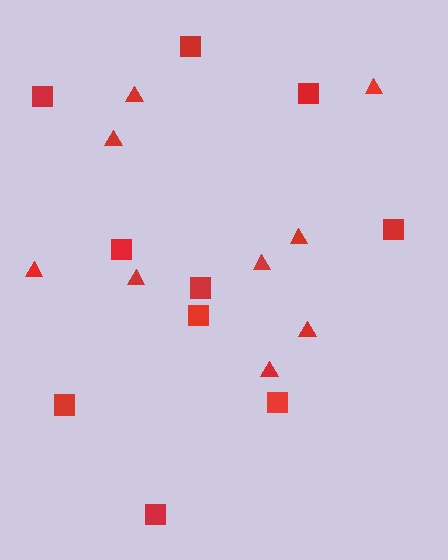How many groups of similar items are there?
There are 2 groups: one group of squares (10) and one group of triangles (9).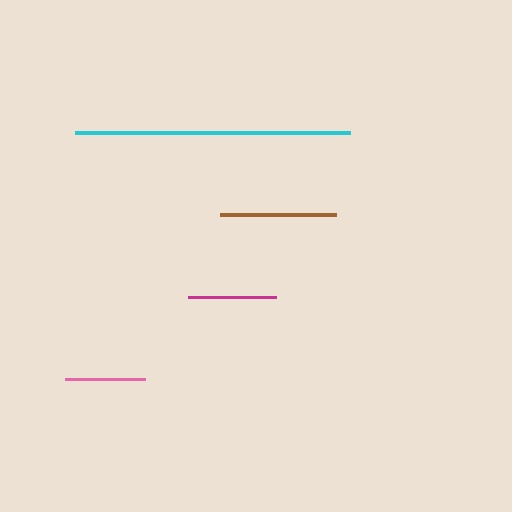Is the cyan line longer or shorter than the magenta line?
The cyan line is longer than the magenta line.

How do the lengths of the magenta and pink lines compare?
The magenta and pink lines are approximately the same length.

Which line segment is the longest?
The cyan line is the longest at approximately 275 pixels.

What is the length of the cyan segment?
The cyan segment is approximately 275 pixels long.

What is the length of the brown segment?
The brown segment is approximately 116 pixels long.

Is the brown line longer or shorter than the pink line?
The brown line is longer than the pink line.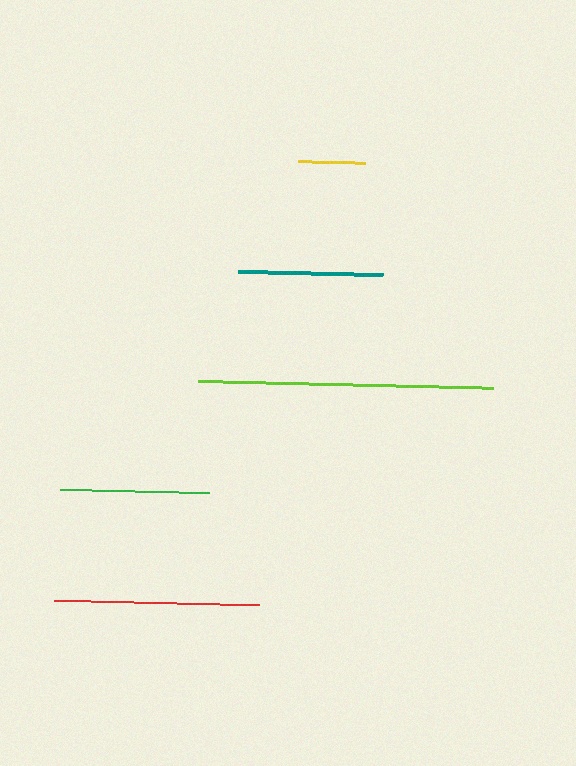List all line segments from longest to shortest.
From longest to shortest: lime, red, green, teal, yellow.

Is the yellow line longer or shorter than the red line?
The red line is longer than the yellow line.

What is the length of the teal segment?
The teal segment is approximately 145 pixels long.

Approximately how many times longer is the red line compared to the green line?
The red line is approximately 1.4 times the length of the green line.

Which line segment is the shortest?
The yellow line is the shortest at approximately 67 pixels.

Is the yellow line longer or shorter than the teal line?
The teal line is longer than the yellow line.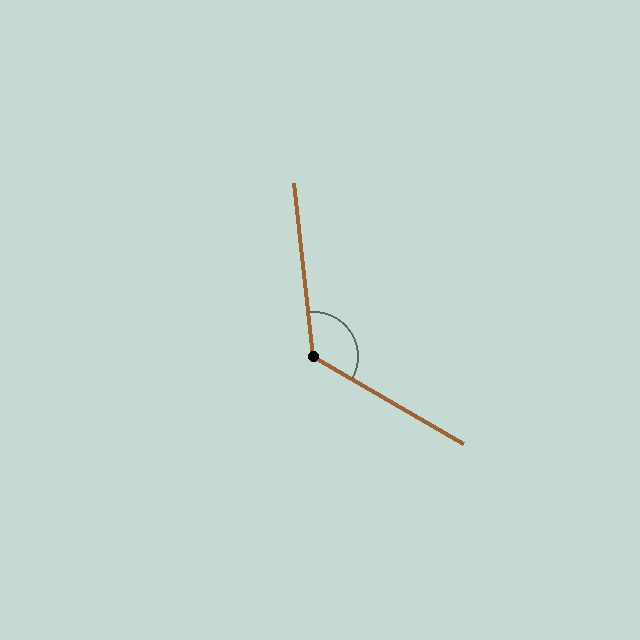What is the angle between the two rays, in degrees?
Approximately 126 degrees.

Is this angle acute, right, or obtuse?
It is obtuse.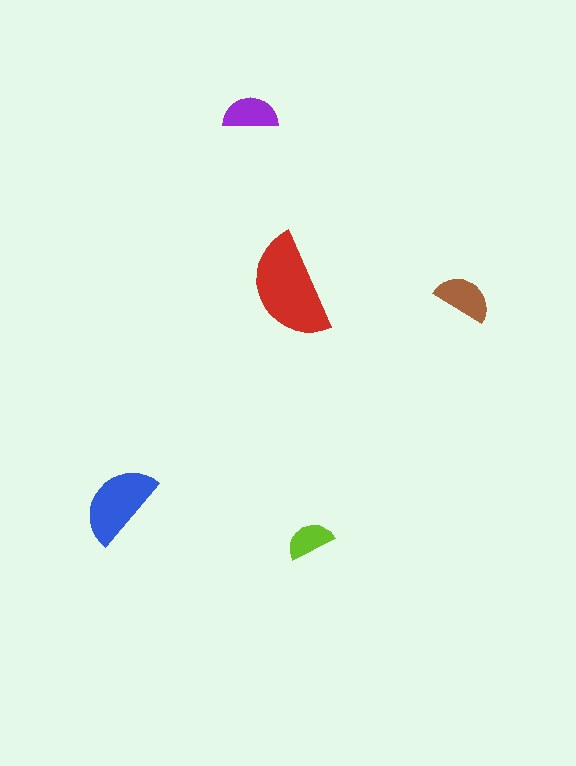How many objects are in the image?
There are 5 objects in the image.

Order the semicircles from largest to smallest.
the red one, the blue one, the brown one, the purple one, the lime one.